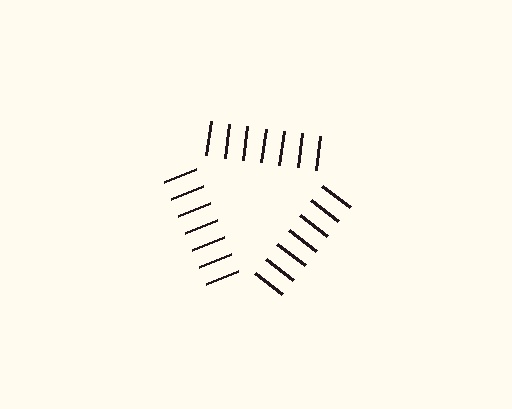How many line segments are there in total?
21 — 7 along each of the 3 edges.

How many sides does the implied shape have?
3 sides — the line-ends trace a triangle.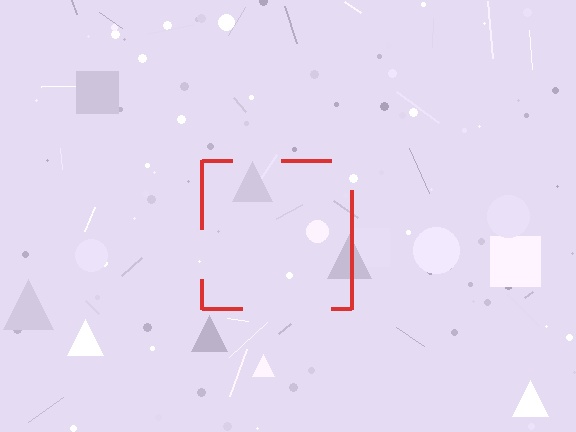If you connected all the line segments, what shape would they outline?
They would outline a square.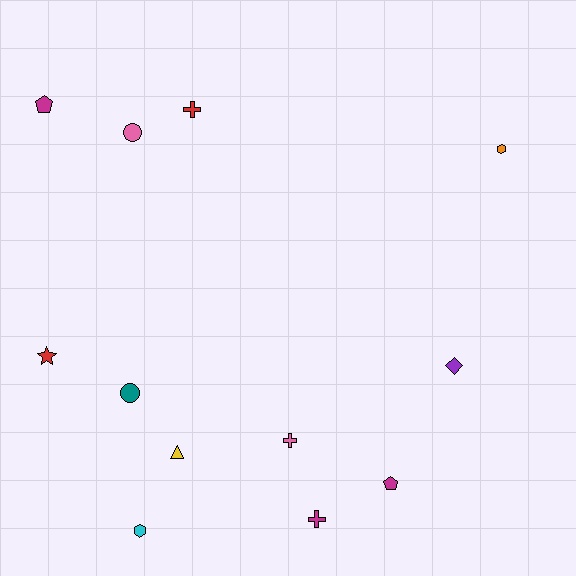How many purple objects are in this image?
There is 1 purple object.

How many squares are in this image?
There are no squares.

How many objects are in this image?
There are 12 objects.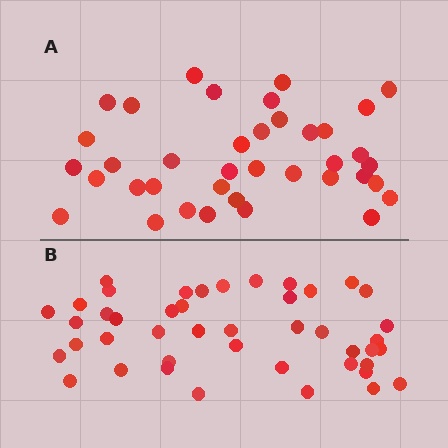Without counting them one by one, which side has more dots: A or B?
Region B (the bottom region) has more dots.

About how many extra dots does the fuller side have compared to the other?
Region B has about 6 more dots than region A.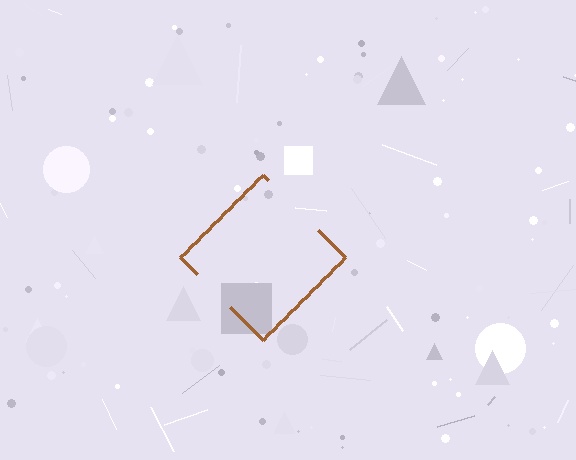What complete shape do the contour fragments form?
The contour fragments form a diamond.